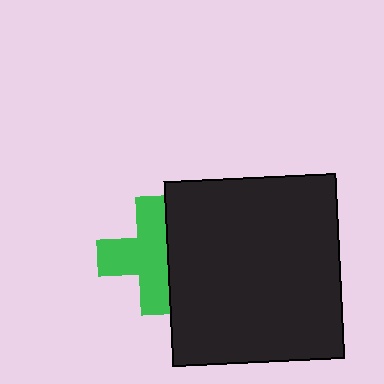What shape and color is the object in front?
The object in front is a black rectangle.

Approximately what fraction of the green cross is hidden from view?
Roughly 33% of the green cross is hidden behind the black rectangle.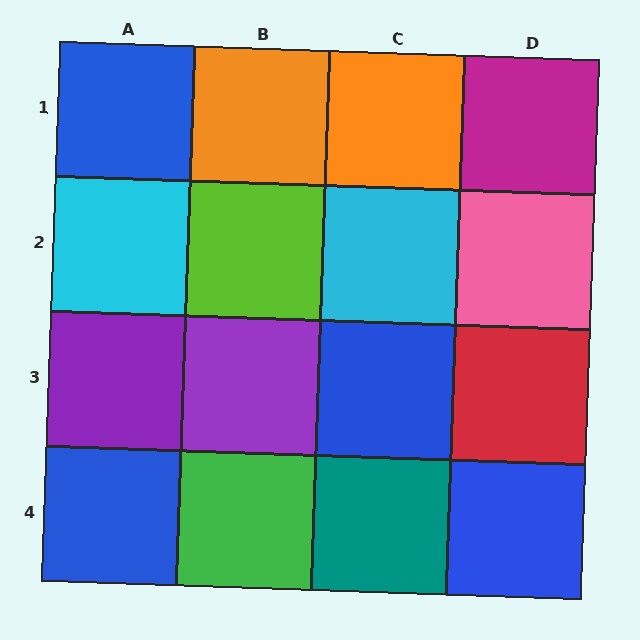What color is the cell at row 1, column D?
Magenta.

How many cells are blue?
4 cells are blue.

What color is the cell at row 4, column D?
Blue.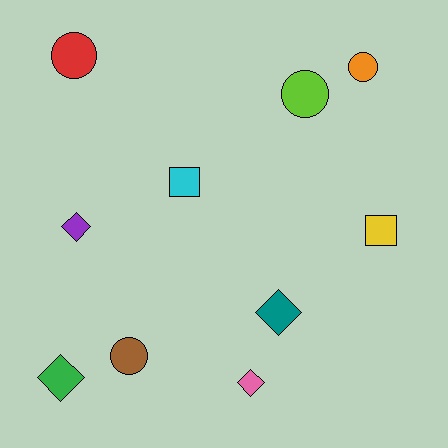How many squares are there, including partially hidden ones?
There are 2 squares.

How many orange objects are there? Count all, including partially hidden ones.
There is 1 orange object.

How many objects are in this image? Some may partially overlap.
There are 10 objects.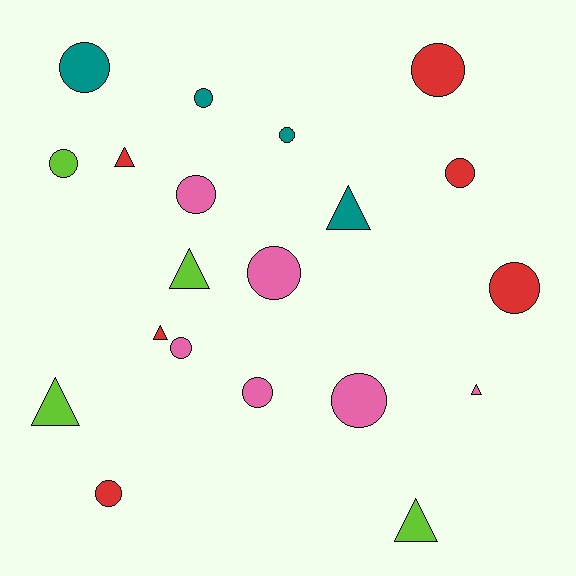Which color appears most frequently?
Red, with 6 objects.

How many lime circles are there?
There is 1 lime circle.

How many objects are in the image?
There are 20 objects.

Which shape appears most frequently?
Circle, with 13 objects.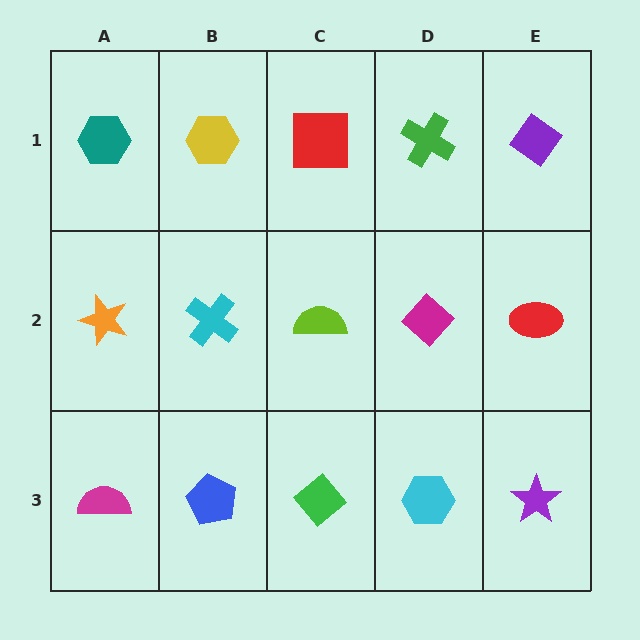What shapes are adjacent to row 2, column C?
A red square (row 1, column C), a green diamond (row 3, column C), a cyan cross (row 2, column B), a magenta diamond (row 2, column D).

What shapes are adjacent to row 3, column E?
A red ellipse (row 2, column E), a cyan hexagon (row 3, column D).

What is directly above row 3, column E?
A red ellipse.